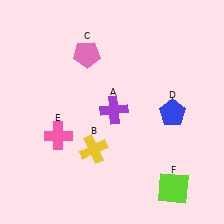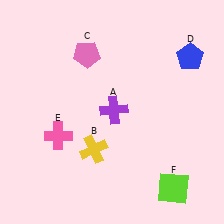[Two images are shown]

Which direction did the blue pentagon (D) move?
The blue pentagon (D) moved up.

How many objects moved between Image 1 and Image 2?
1 object moved between the two images.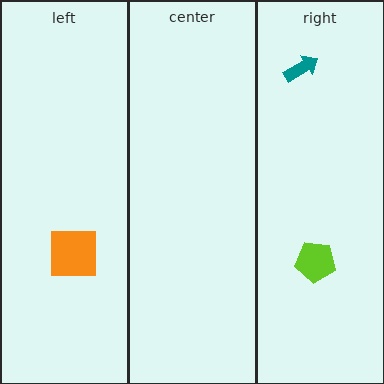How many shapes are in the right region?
2.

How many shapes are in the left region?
1.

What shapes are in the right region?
The teal arrow, the lime pentagon.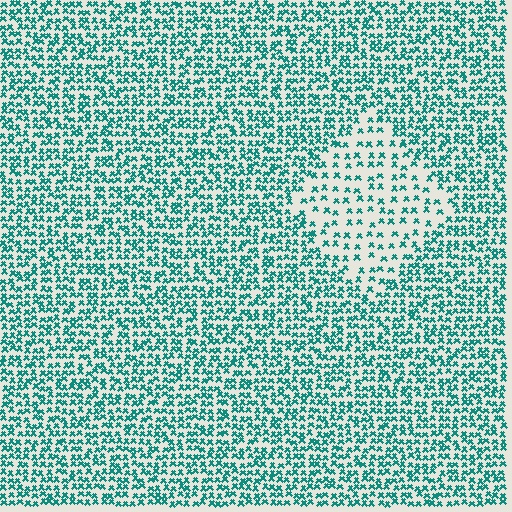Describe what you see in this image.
The image contains small teal elements arranged at two different densities. A diamond-shaped region is visible where the elements are less densely packed than the surrounding area.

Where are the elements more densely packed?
The elements are more densely packed outside the diamond boundary.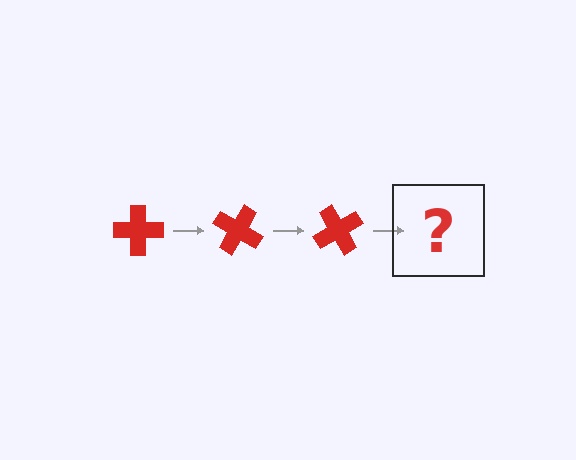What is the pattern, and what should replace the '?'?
The pattern is that the cross rotates 30 degrees each step. The '?' should be a red cross rotated 90 degrees.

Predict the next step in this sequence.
The next step is a red cross rotated 90 degrees.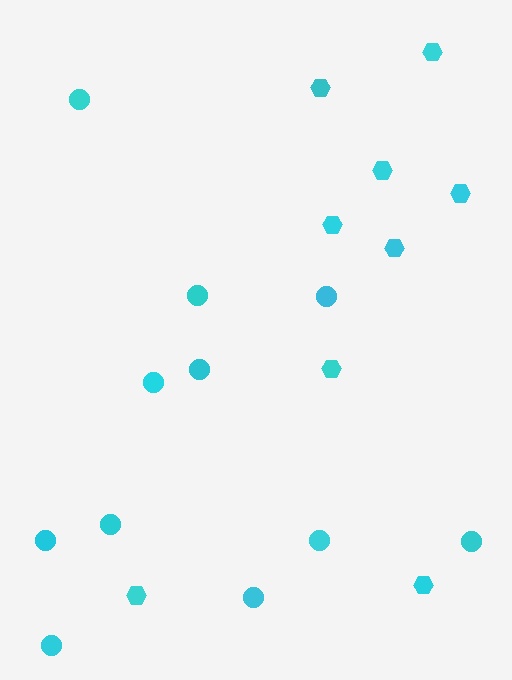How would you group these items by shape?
There are 2 groups: one group of hexagons (9) and one group of circles (11).